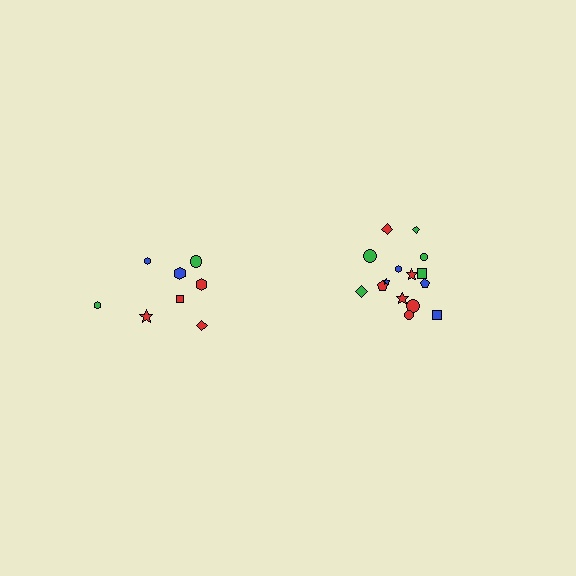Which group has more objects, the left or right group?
The right group.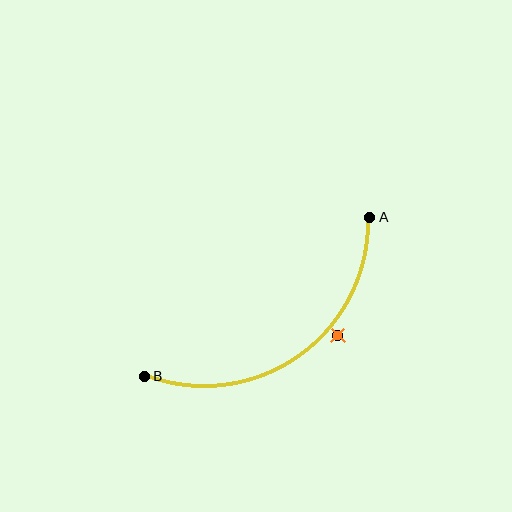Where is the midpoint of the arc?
The arc midpoint is the point on the curve farthest from the straight line joining A and B. It sits below and to the right of that line.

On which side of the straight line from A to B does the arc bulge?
The arc bulges below and to the right of the straight line connecting A and B.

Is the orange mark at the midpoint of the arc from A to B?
No — the orange mark does not lie on the arc at all. It sits slightly outside the curve.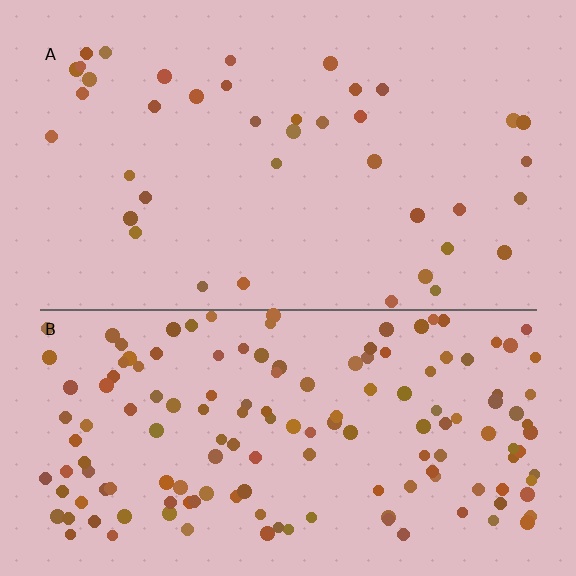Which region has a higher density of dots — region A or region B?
B (the bottom).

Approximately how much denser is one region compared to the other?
Approximately 3.8× — region B over region A.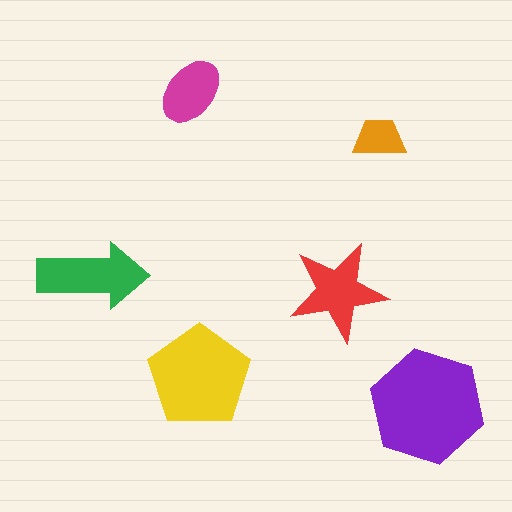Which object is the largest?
The purple hexagon.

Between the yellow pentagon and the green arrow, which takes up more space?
The yellow pentagon.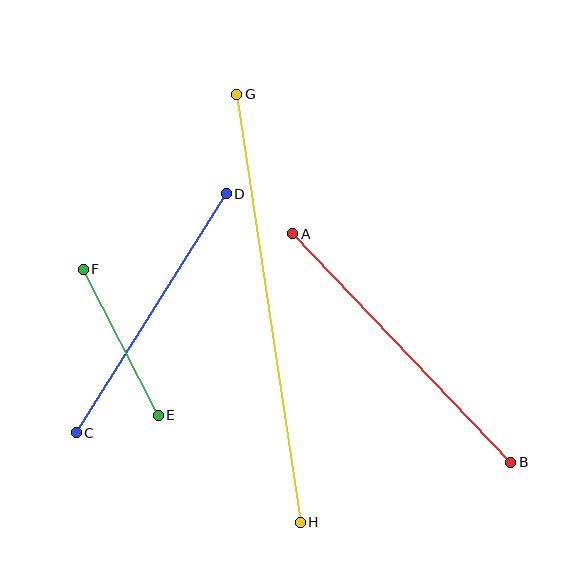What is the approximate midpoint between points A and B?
The midpoint is at approximately (402, 348) pixels.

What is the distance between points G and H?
The distance is approximately 433 pixels.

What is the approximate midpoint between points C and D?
The midpoint is at approximately (151, 313) pixels.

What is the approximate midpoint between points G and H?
The midpoint is at approximately (268, 308) pixels.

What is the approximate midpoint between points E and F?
The midpoint is at approximately (121, 342) pixels.